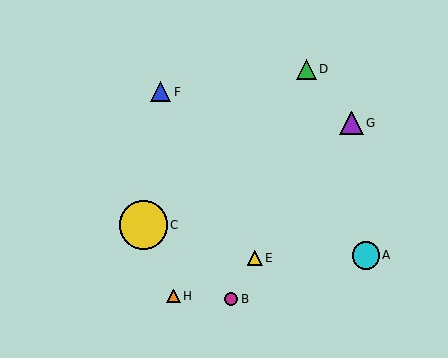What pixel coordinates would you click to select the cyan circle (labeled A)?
Click at (366, 255) to select the cyan circle A.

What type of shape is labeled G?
Shape G is a purple triangle.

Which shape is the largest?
The yellow circle (labeled C) is the largest.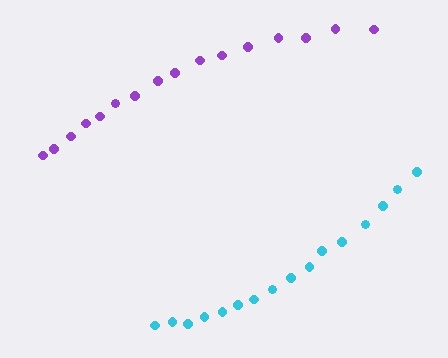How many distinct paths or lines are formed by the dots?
There are 2 distinct paths.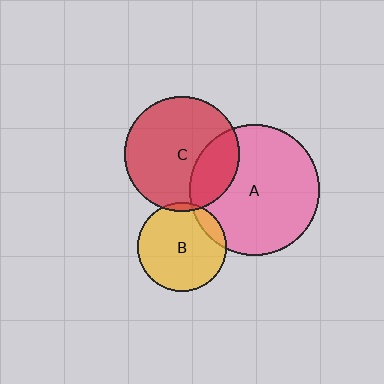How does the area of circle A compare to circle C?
Approximately 1.3 times.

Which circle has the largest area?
Circle A (pink).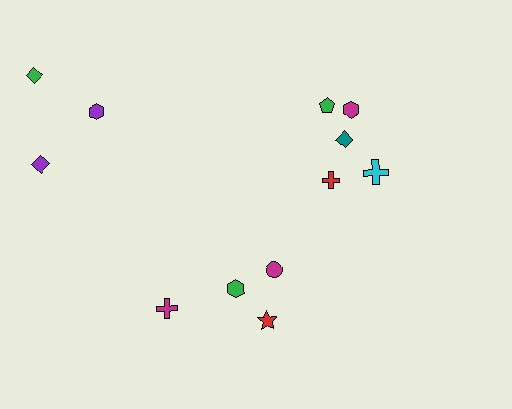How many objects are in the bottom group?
There are 4 objects.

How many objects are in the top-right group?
There are 5 objects.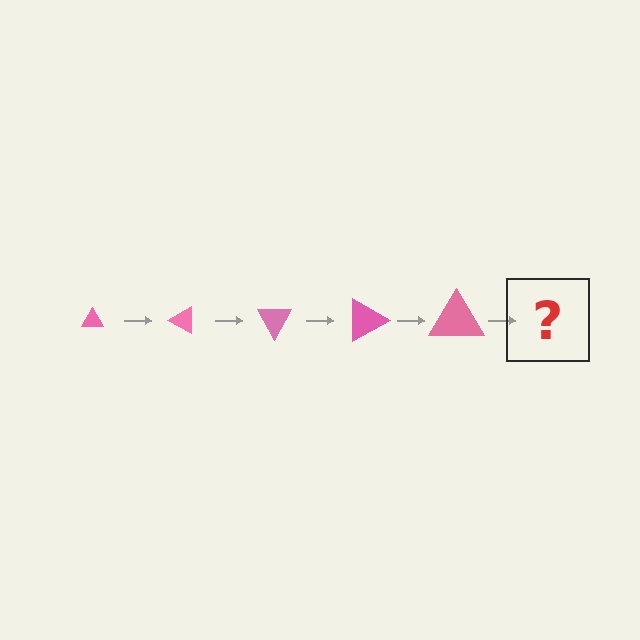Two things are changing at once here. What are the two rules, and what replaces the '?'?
The two rules are that the triangle grows larger each step and it rotates 30 degrees each step. The '?' should be a triangle, larger than the previous one and rotated 150 degrees from the start.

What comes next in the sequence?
The next element should be a triangle, larger than the previous one and rotated 150 degrees from the start.